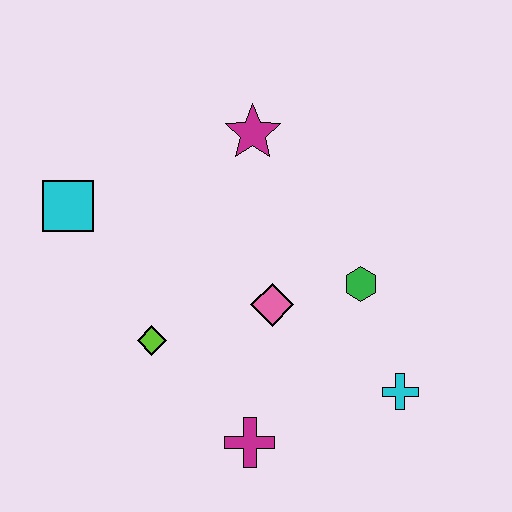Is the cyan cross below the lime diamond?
Yes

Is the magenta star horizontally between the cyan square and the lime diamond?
No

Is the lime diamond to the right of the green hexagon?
No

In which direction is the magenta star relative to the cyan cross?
The magenta star is above the cyan cross.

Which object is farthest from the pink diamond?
The cyan square is farthest from the pink diamond.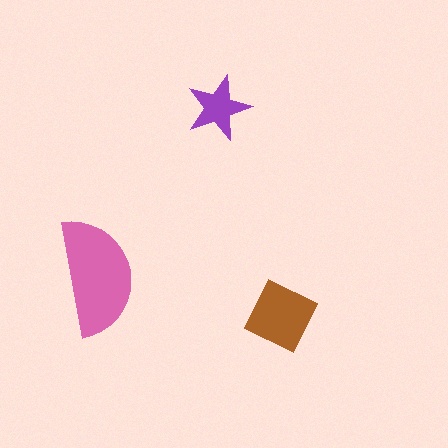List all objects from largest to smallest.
The pink semicircle, the brown diamond, the purple star.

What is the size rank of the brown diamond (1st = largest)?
2nd.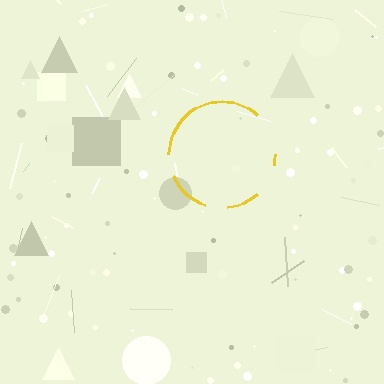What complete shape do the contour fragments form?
The contour fragments form a circle.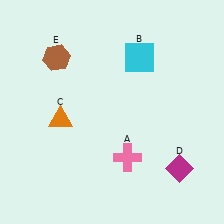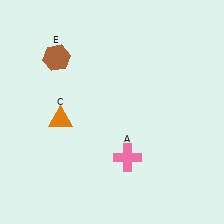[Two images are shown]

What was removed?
The cyan square (B), the magenta diamond (D) were removed in Image 2.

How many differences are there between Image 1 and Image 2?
There are 2 differences between the two images.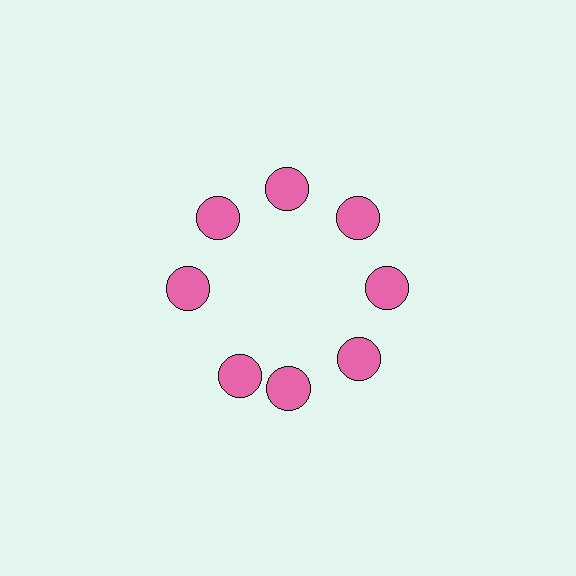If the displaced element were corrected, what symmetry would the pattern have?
It would have 8-fold rotational symmetry — the pattern would map onto itself every 45 degrees.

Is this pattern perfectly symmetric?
No. The 8 pink circles are arranged in a ring, but one element near the 8 o'clock position is rotated out of alignment along the ring, breaking the 8-fold rotational symmetry.